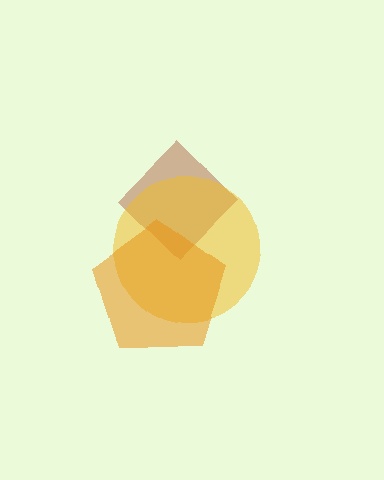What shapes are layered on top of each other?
The layered shapes are: a brown diamond, a yellow circle, an orange pentagon.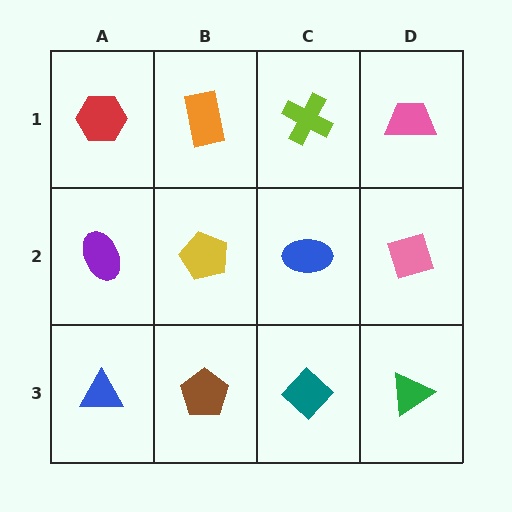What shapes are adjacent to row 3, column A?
A purple ellipse (row 2, column A), a brown pentagon (row 3, column B).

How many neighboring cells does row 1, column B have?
3.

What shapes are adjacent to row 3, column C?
A blue ellipse (row 2, column C), a brown pentagon (row 3, column B), a green triangle (row 3, column D).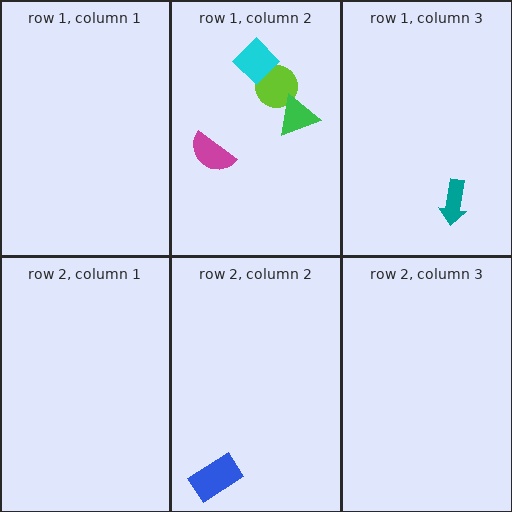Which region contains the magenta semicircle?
The row 1, column 2 region.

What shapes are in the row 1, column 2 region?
The lime circle, the cyan diamond, the green triangle, the magenta semicircle.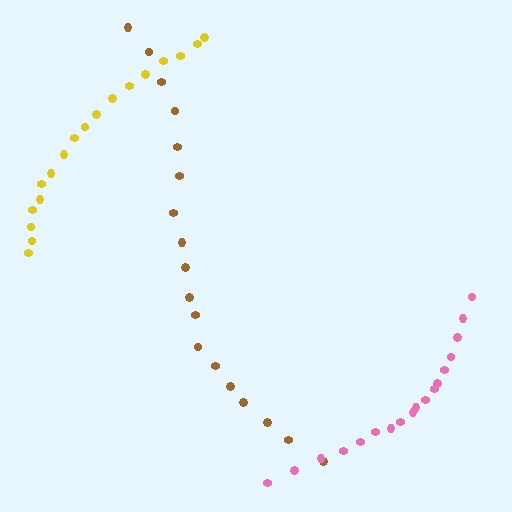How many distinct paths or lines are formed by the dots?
There are 3 distinct paths.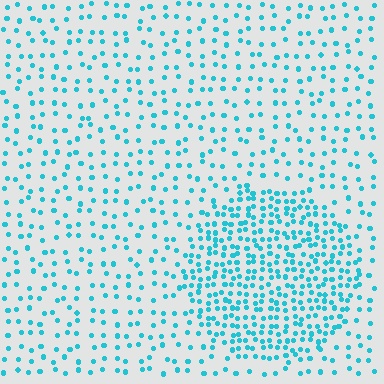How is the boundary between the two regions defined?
The boundary is defined by a change in element density (approximately 2.4x ratio). All elements are the same color, size, and shape.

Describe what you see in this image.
The image contains small cyan elements arranged at two different densities. A circle-shaped region is visible where the elements are more densely packed than the surrounding area.